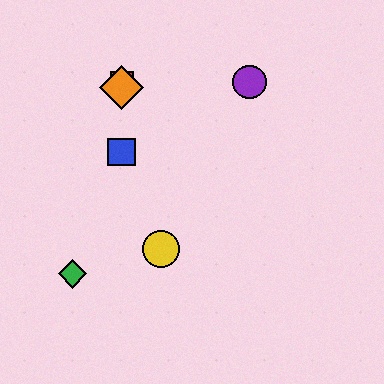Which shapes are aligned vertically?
The red square, the blue square, the orange diamond are aligned vertically.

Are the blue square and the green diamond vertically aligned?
No, the blue square is at x≈122 and the green diamond is at x≈72.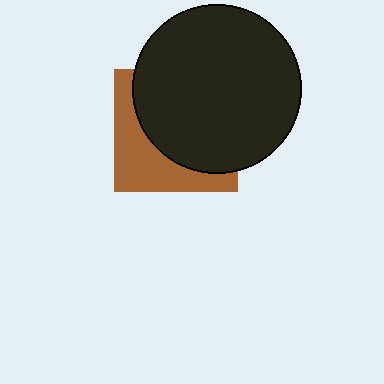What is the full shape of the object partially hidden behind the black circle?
The partially hidden object is a brown square.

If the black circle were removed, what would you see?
You would see the complete brown square.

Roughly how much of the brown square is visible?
A small part of it is visible (roughly 38%).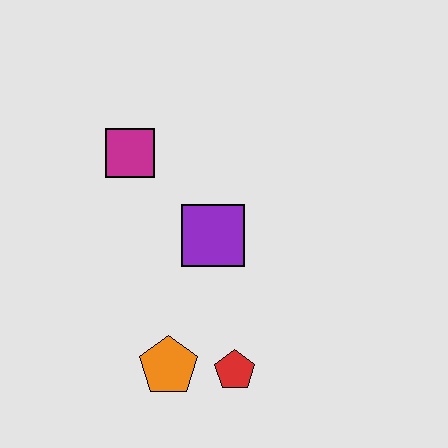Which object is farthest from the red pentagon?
The magenta square is farthest from the red pentagon.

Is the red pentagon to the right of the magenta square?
Yes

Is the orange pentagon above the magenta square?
No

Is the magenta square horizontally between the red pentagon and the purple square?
No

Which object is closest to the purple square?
The magenta square is closest to the purple square.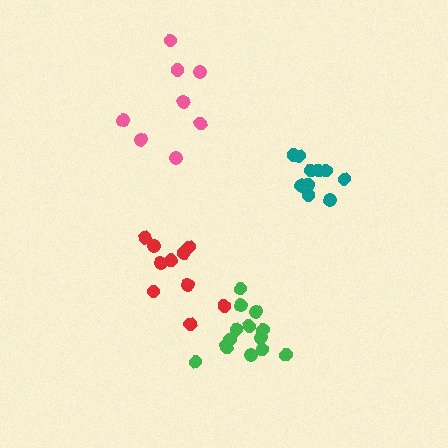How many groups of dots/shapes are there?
There are 4 groups.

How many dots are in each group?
Group 1: 14 dots, Group 2: 10 dots, Group 3: 8 dots, Group 4: 10 dots (42 total).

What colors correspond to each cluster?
The clusters are colored: green, teal, pink, red.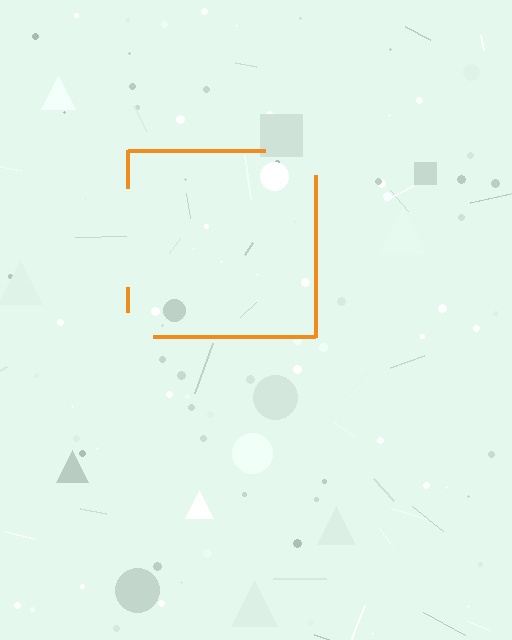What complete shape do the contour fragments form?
The contour fragments form a square.